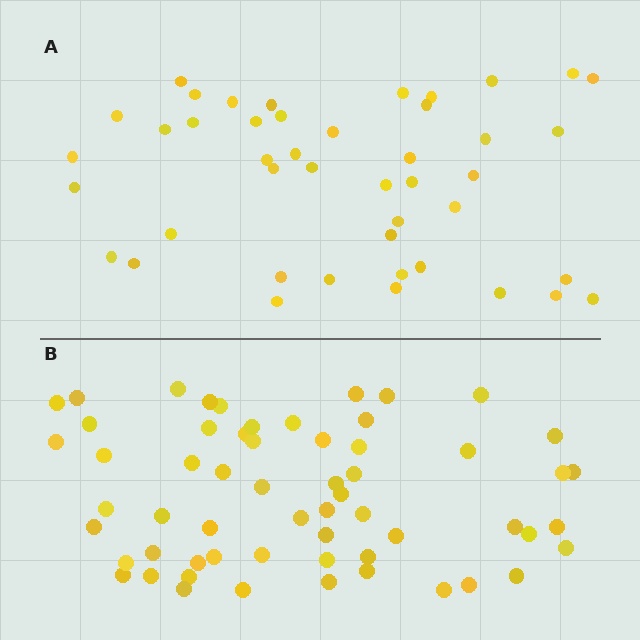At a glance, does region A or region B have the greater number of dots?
Region B (the bottom region) has more dots.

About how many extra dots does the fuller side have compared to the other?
Region B has approximately 15 more dots than region A.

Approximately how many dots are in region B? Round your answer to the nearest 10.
About 60 dots. (The exact count is 59, which rounds to 60.)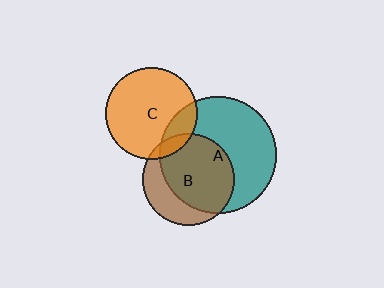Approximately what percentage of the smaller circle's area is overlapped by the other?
Approximately 10%.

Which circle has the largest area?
Circle A (teal).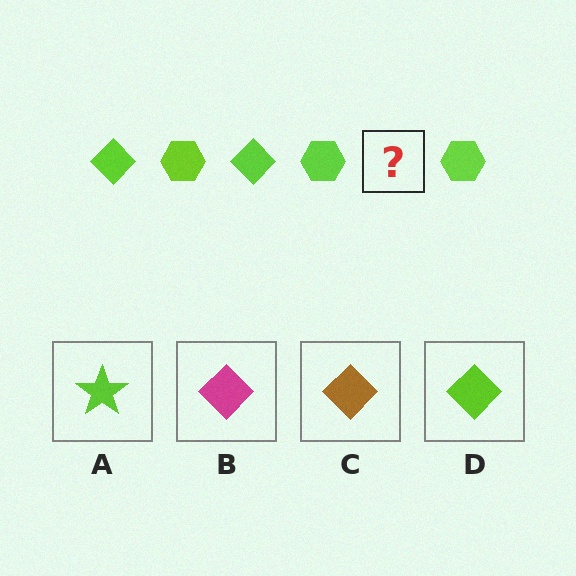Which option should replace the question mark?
Option D.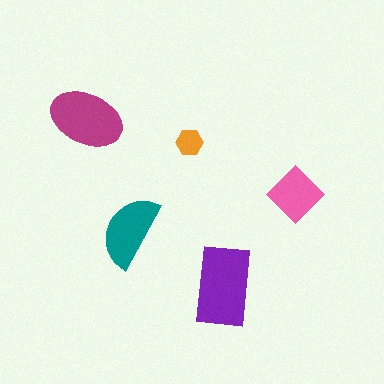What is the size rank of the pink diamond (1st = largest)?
4th.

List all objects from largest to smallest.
The purple rectangle, the magenta ellipse, the teal semicircle, the pink diamond, the orange hexagon.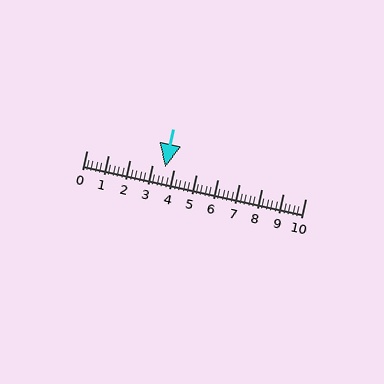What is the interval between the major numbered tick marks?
The major tick marks are spaced 1 units apart.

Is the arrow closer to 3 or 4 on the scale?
The arrow is closer to 4.